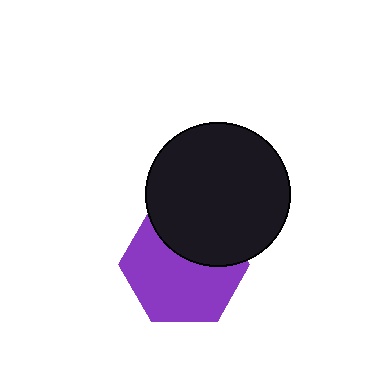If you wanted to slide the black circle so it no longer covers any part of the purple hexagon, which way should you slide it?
Slide it up — that is the most direct way to separate the two shapes.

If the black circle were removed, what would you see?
You would see the complete purple hexagon.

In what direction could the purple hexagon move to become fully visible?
The purple hexagon could move down. That would shift it out from behind the black circle entirely.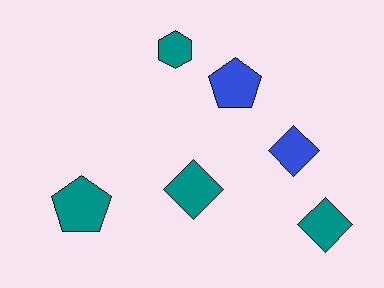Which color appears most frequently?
Teal, with 4 objects.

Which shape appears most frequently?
Diamond, with 3 objects.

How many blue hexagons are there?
There are no blue hexagons.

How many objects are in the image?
There are 6 objects.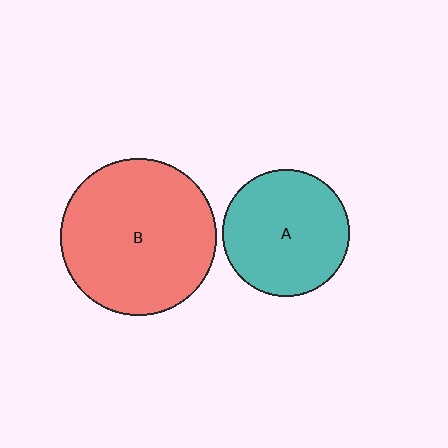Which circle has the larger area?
Circle B (red).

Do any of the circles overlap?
No, none of the circles overlap.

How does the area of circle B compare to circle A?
Approximately 1.5 times.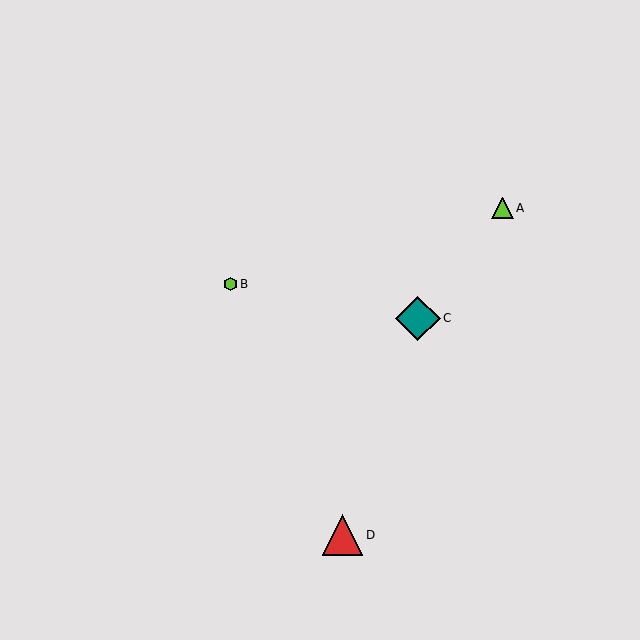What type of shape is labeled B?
Shape B is a lime hexagon.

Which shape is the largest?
The teal diamond (labeled C) is the largest.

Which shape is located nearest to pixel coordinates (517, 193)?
The lime triangle (labeled A) at (502, 208) is nearest to that location.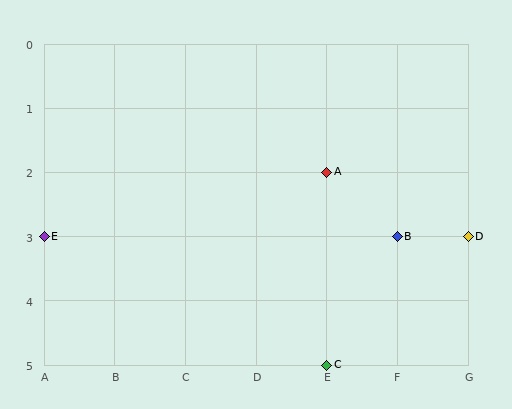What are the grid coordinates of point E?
Point E is at grid coordinates (A, 3).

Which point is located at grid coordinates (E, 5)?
Point C is at (E, 5).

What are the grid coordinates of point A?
Point A is at grid coordinates (E, 2).